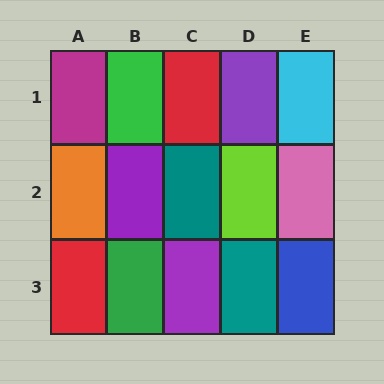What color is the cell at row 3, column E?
Blue.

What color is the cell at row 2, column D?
Lime.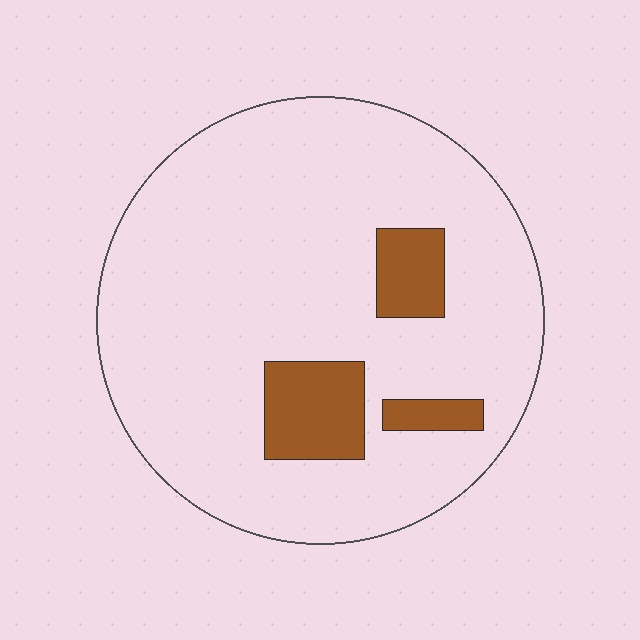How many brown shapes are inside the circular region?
3.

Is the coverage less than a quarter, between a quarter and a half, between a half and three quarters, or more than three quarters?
Less than a quarter.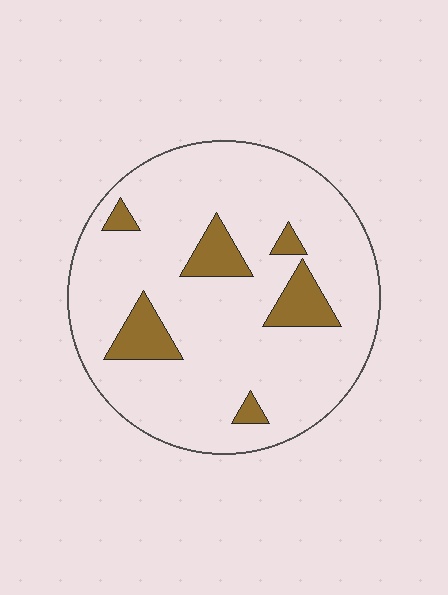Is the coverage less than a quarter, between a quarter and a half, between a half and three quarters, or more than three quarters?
Less than a quarter.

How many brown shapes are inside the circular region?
6.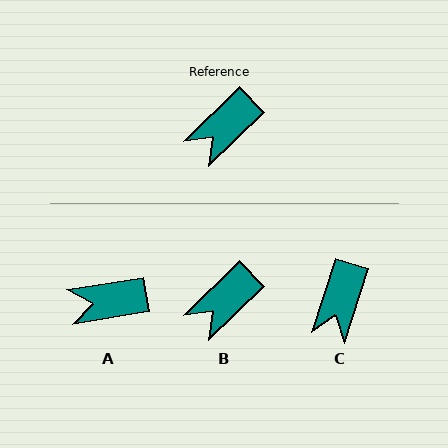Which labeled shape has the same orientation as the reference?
B.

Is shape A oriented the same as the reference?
No, it is off by about 35 degrees.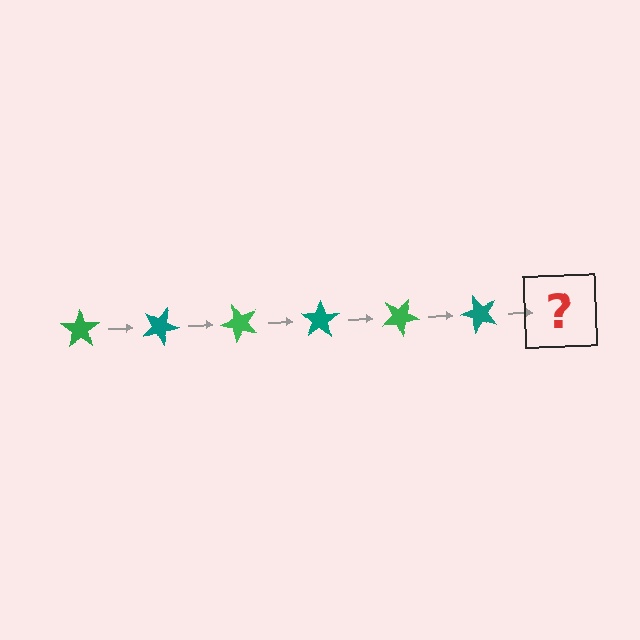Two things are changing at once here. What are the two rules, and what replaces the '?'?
The two rules are that it rotates 25 degrees each step and the color cycles through green and teal. The '?' should be a green star, rotated 150 degrees from the start.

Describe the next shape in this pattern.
It should be a green star, rotated 150 degrees from the start.